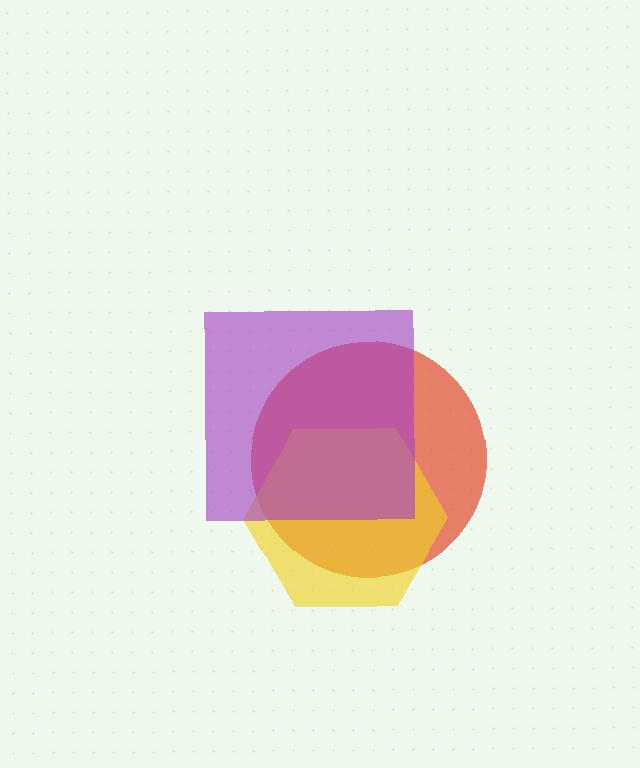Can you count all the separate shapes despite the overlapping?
Yes, there are 3 separate shapes.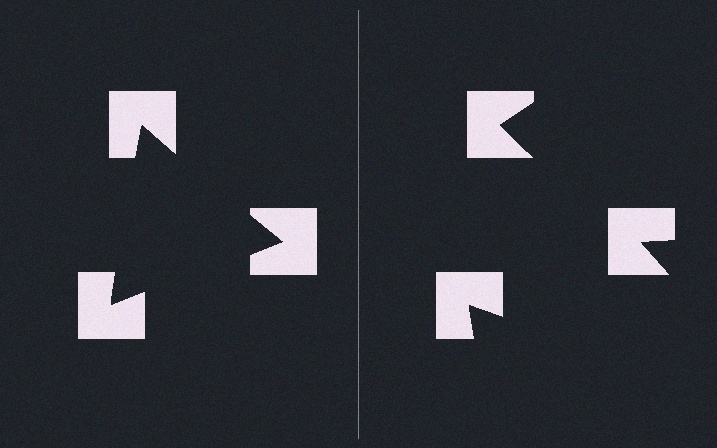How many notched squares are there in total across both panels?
6 — 3 on each side.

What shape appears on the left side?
An illusory triangle.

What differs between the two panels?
The notched squares are positioned identically on both sides; only the wedge orientations differ. On the left they align to a triangle; on the right they are misaligned.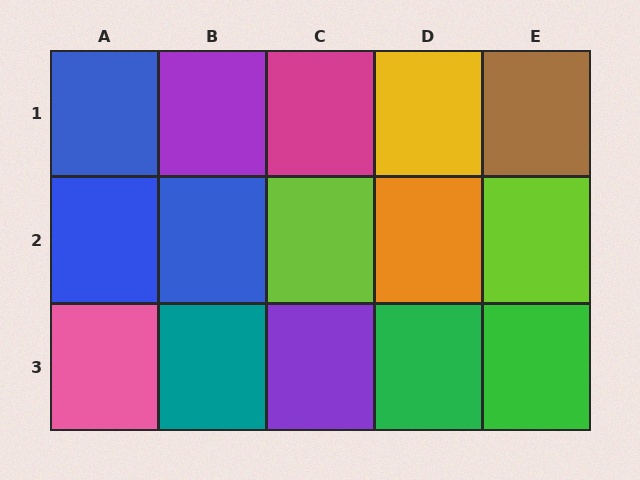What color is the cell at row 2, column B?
Blue.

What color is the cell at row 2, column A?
Blue.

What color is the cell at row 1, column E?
Brown.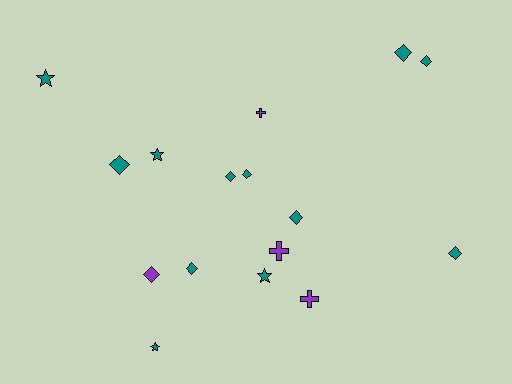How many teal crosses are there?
There are no teal crosses.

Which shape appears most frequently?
Diamond, with 9 objects.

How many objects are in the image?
There are 16 objects.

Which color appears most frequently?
Teal, with 12 objects.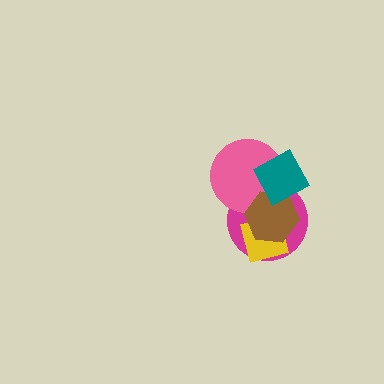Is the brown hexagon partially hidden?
Yes, it is partially covered by another shape.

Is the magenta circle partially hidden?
Yes, it is partially covered by another shape.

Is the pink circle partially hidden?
Yes, it is partially covered by another shape.